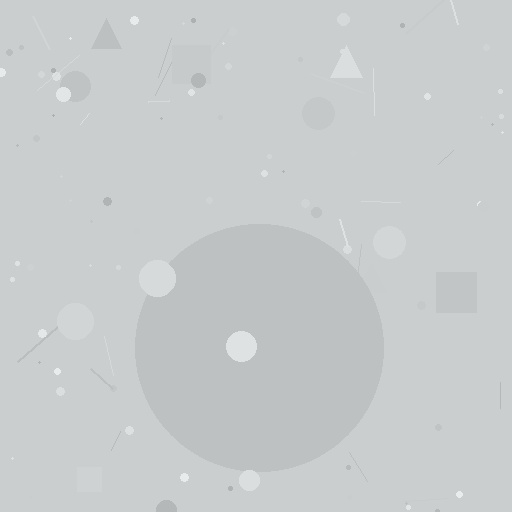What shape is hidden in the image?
A circle is hidden in the image.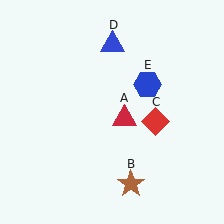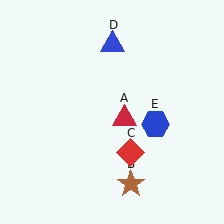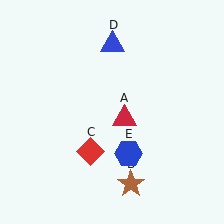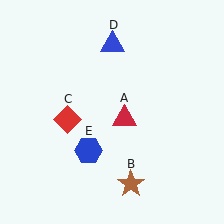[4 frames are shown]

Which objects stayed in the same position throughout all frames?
Red triangle (object A) and brown star (object B) and blue triangle (object D) remained stationary.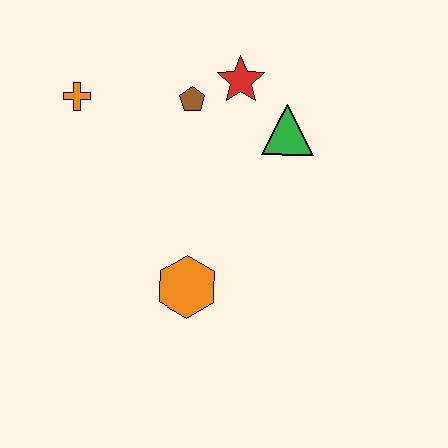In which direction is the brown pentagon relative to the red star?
The brown pentagon is to the left of the red star.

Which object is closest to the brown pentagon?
The red star is closest to the brown pentagon.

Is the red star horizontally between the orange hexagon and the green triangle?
Yes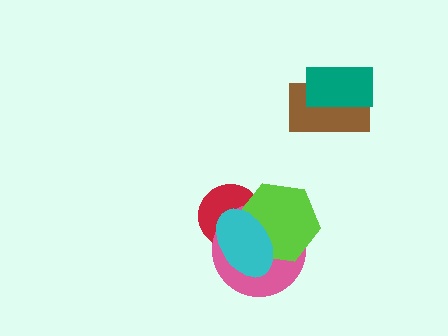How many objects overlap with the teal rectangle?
1 object overlaps with the teal rectangle.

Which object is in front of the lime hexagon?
The cyan ellipse is in front of the lime hexagon.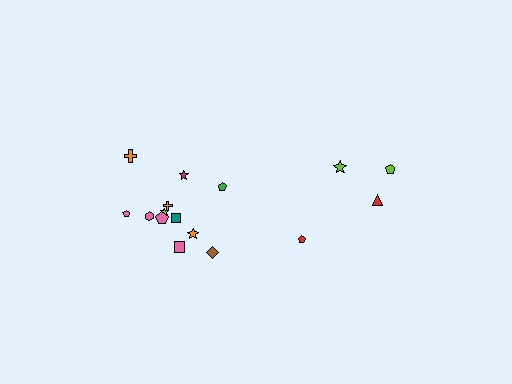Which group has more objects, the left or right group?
The left group.